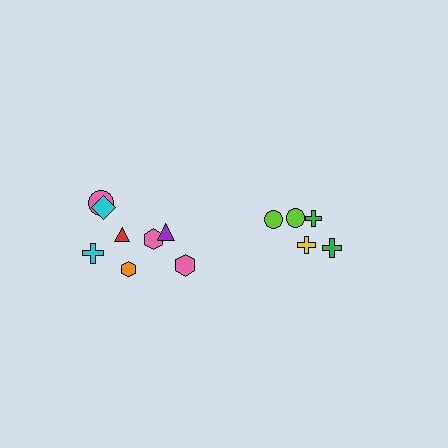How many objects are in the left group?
There are 8 objects.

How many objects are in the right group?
There are 5 objects.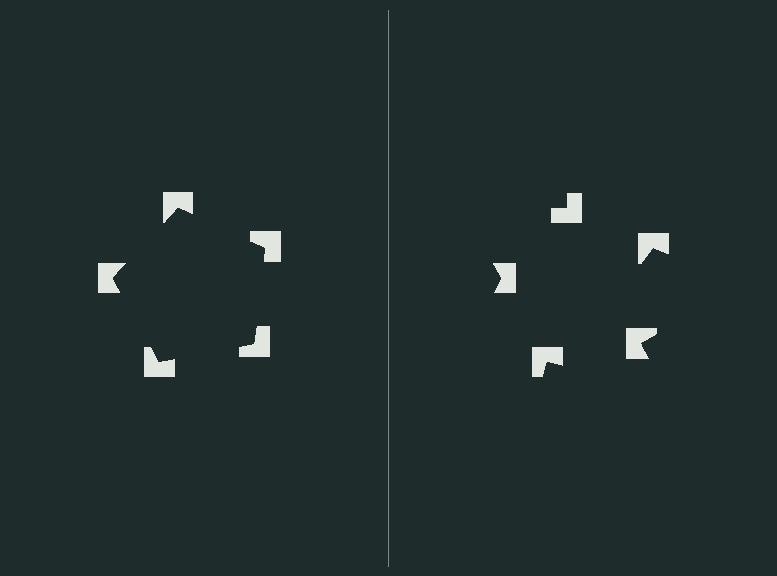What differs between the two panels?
The notched squares are positioned identically on both sides; only the wedge orientations differ. On the left they align to a pentagon; on the right they are misaligned.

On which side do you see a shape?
An illusory pentagon appears on the left side. On the right side the wedge cuts are rotated, so no coherent shape forms.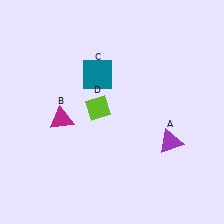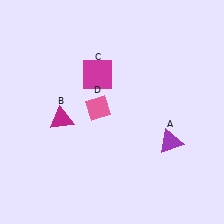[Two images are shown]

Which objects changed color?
C changed from teal to magenta. D changed from lime to pink.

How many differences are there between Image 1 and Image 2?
There are 2 differences between the two images.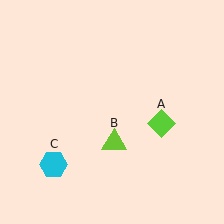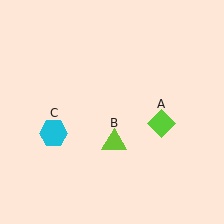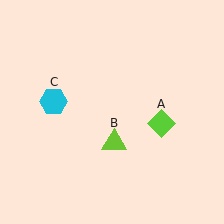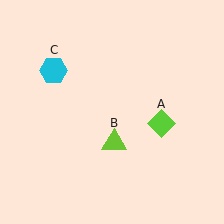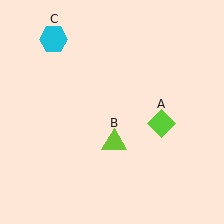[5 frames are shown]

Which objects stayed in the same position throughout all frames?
Lime diamond (object A) and lime triangle (object B) remained stationary.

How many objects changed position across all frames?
1 object changed position: cyan hexagon (object C).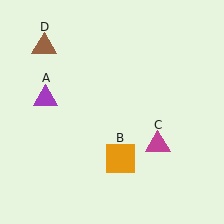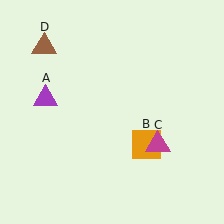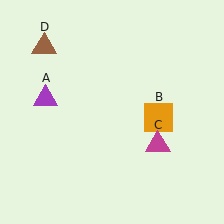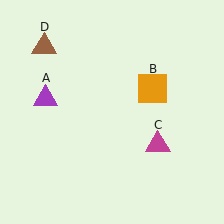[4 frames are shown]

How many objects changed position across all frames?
1 object changed position: orange square (object B).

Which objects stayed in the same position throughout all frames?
Purple triangle (object A) and magenta triangle (object C) and brown triangle (object D) remained stationary.